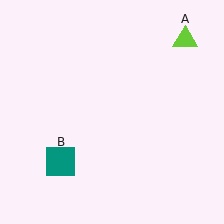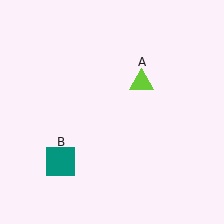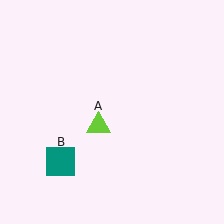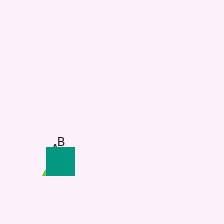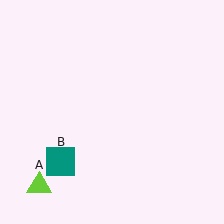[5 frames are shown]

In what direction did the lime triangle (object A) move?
The lime triangle (object A) moved down and to the left.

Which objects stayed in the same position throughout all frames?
Teal square (object B) remained stationary.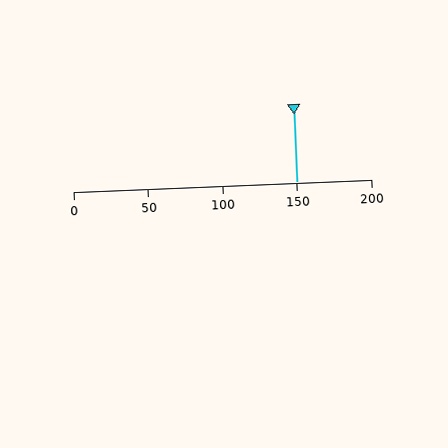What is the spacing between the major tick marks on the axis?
The major ticks are spaced 50 apart.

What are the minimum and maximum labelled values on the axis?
The axis runs from 0 to 200.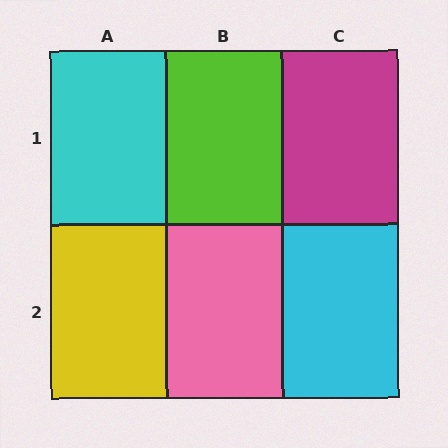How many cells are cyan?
2 cells are cyan.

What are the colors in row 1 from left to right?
Cyan, lime, magenta.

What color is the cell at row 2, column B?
Pink.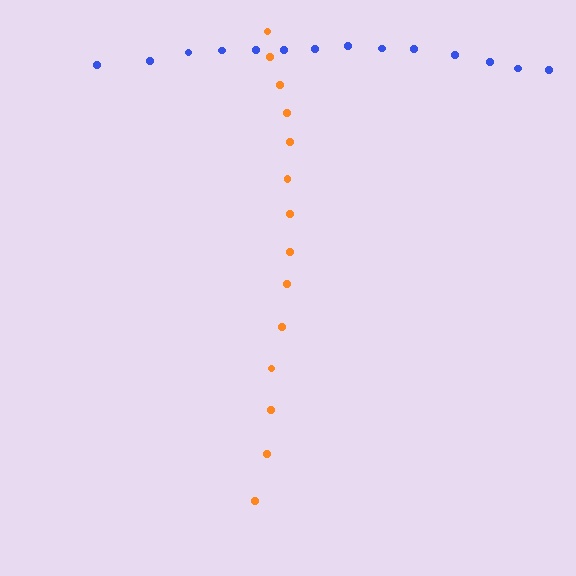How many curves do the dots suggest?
There are 2 distinct paths.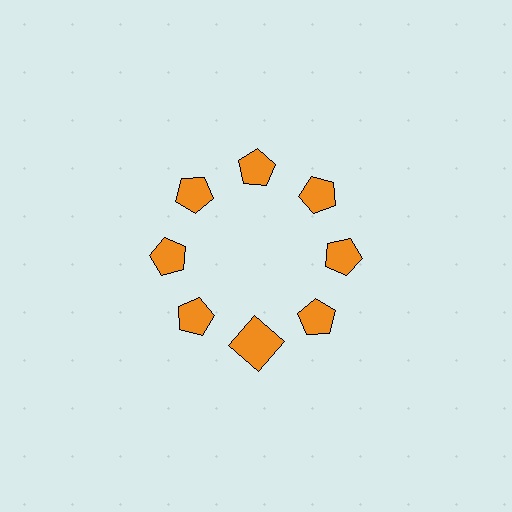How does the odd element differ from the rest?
It has a different shape: square instead of pentagon.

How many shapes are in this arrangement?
There are 8 shapes arranged in a ring pattern.